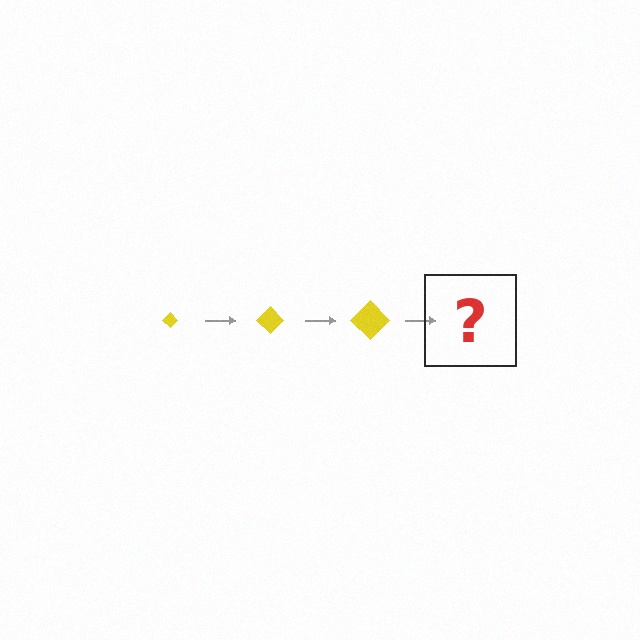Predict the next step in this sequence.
The next step is a yellow diamond, larger than the previous one.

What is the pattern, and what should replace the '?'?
The pattern is that the diamond gets progressively larger each step. The '?' should be a yellow diamond, larger than the previous one.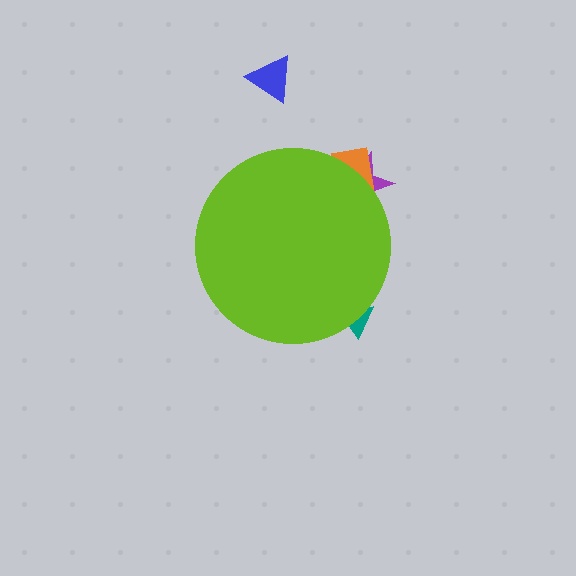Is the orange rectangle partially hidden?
Yes, the orange rectangle is partially hidden behind the lime circle.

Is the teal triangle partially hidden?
Yes, the teal triangle is partially hidden behind the lime circle.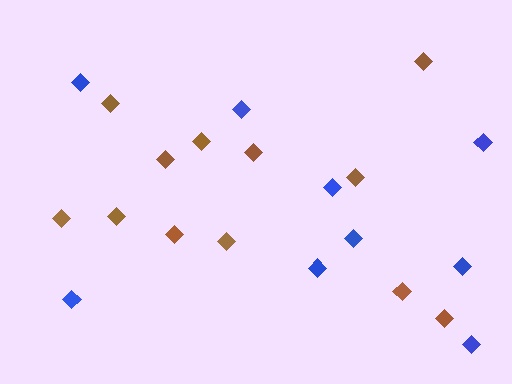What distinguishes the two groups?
There are 2 groups: one group of brown diamonds (12) and one group of blue diamonds (9).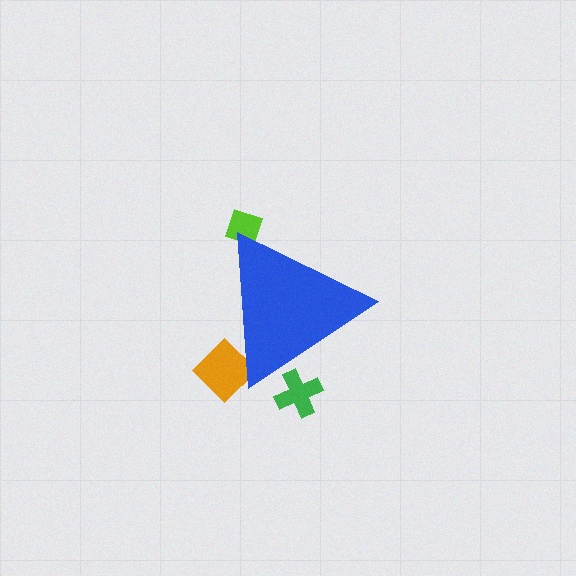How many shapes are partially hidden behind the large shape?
3 shapes are partially hidden.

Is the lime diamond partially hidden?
Yes, the lime diamond is partially hidden behind the blue triangle.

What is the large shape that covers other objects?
A blue triangle.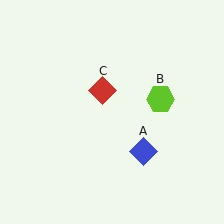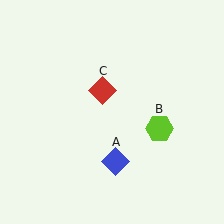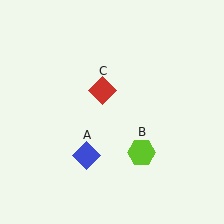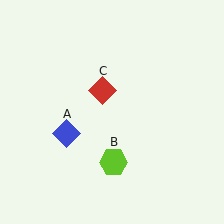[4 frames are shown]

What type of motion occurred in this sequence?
The blue diamond (object A), lime hexagon (object B) rotated clockwise around the center of the scene.